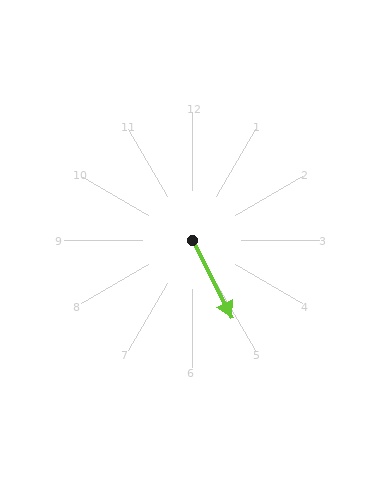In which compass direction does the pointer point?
Southeast.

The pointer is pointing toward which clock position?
Roughly 5 o'clock.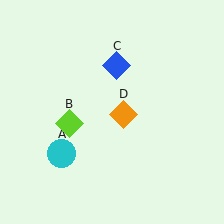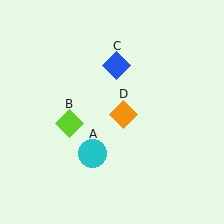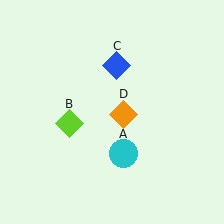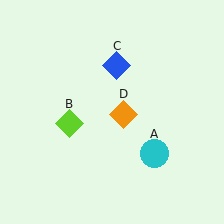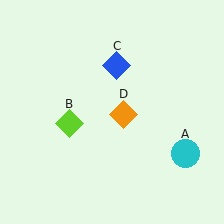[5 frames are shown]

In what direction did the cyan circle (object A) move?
The cyan circle (object A) moved right.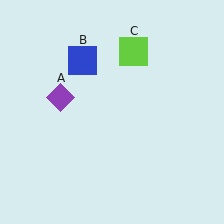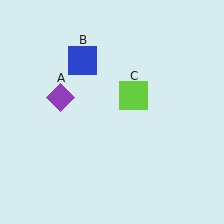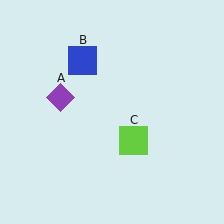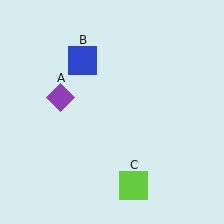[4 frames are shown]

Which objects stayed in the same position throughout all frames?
Purple diamond (object A) and blue square (object B) remained stationary.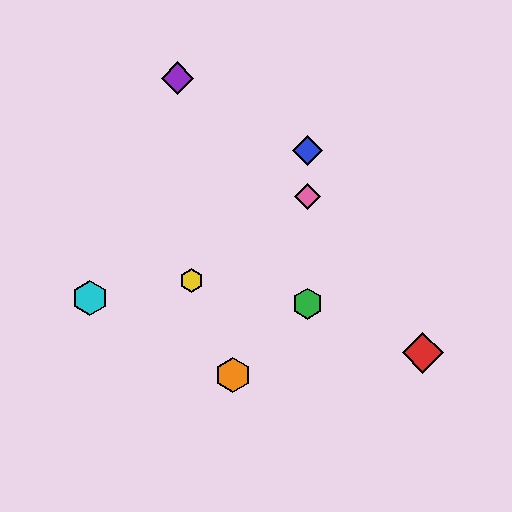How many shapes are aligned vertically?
3 shapes (the blue diamond, the green hexagon, the pink diamond) are aligned vertically.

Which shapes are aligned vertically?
The blue diamond, the green hexagon, the pink diamond are aligned vertically.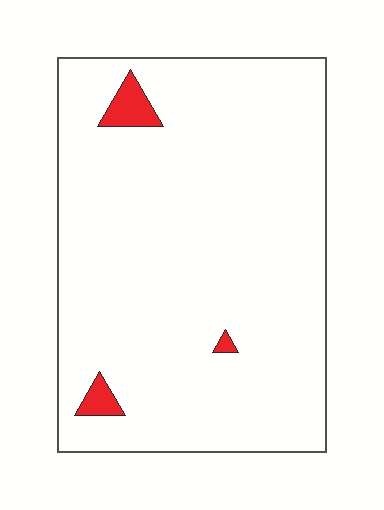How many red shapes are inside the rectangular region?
3.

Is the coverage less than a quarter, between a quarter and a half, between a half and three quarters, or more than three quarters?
Less than a quarter.